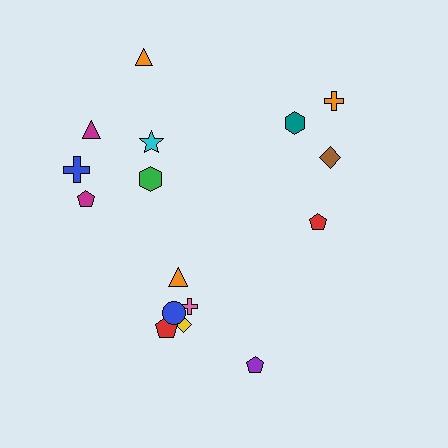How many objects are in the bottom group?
There are 6 objects.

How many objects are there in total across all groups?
There are 16 objects.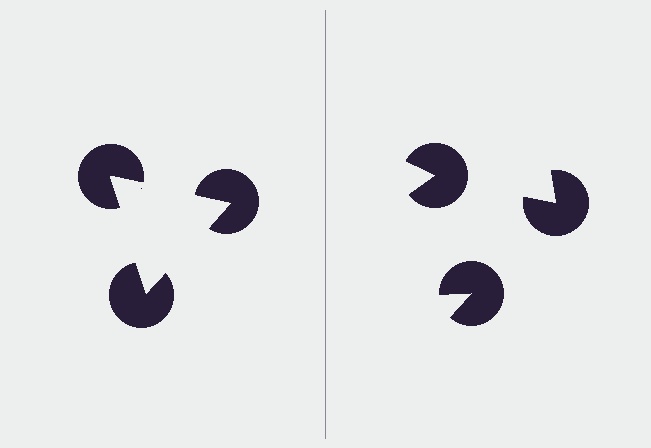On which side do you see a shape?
An illusory triangle appears on the left side. On the right side the wedge cuts are rotated, so no coherent shape forms.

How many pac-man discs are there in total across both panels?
6 — 3 on each side.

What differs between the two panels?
The pac-man discs are positioned identically on both sides; only the wedge orientations differ. On the left they align to a triangle; on the right they are misaligned.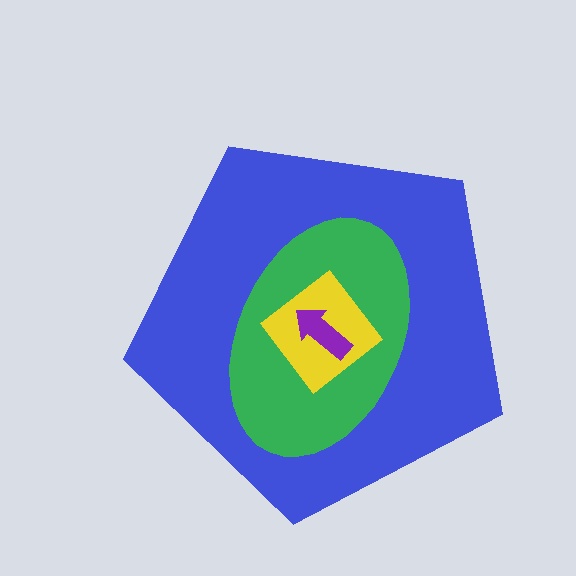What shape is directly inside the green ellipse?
The yellow diamond.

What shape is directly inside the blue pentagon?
The green ellipse.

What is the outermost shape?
The blue pentagon.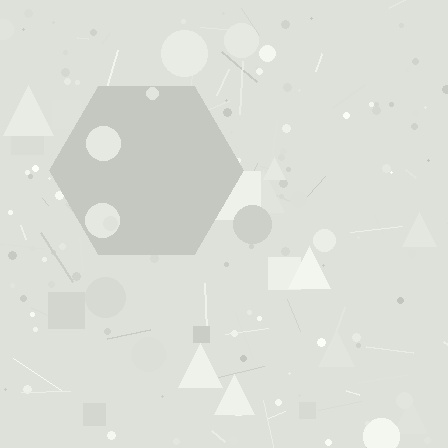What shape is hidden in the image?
A hexagon is hidden in the image.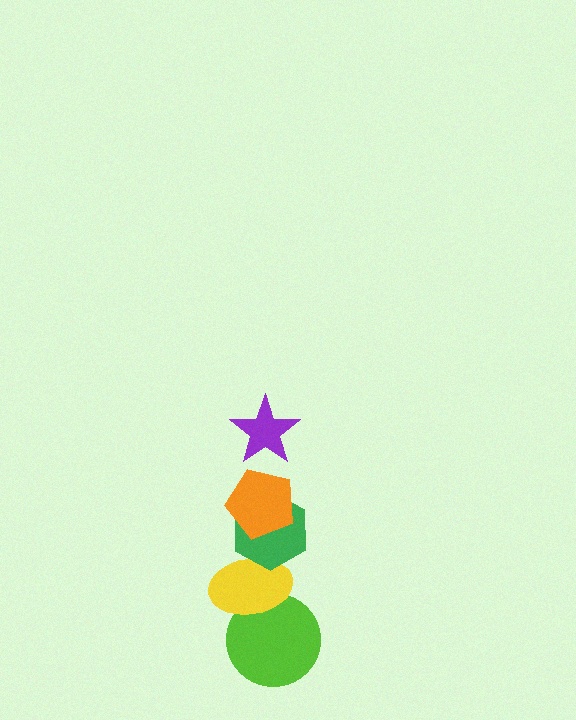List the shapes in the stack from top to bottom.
From top to bottom: the purple star, the orange pentagon, the green hexagon, the yellow ellipse, the lime circle.